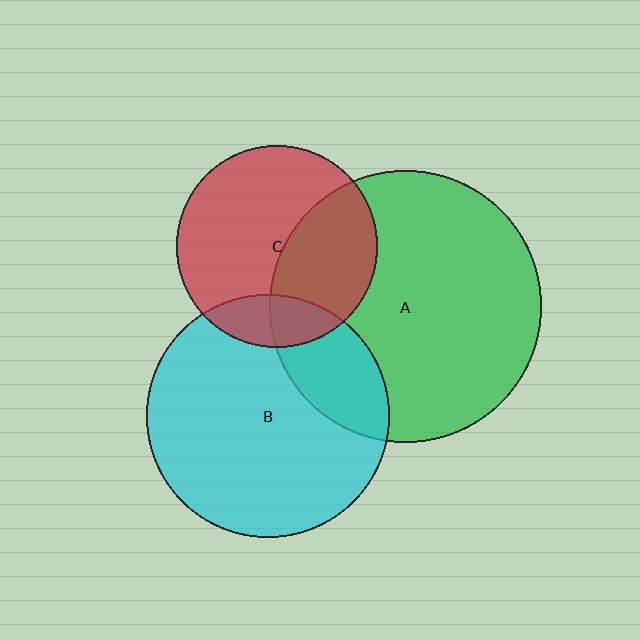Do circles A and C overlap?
Yes.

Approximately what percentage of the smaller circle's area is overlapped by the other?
Approximately 40%.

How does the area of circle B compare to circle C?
Approximately 1.5 times.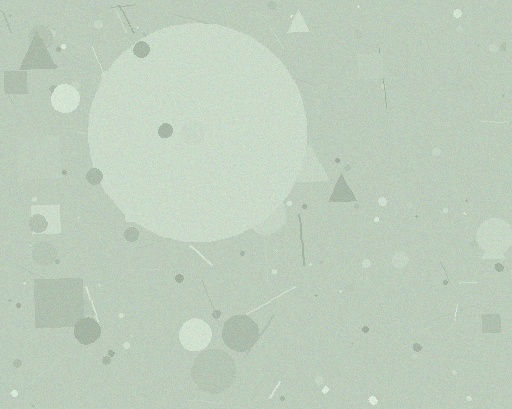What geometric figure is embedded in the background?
A circle is embedded in the background.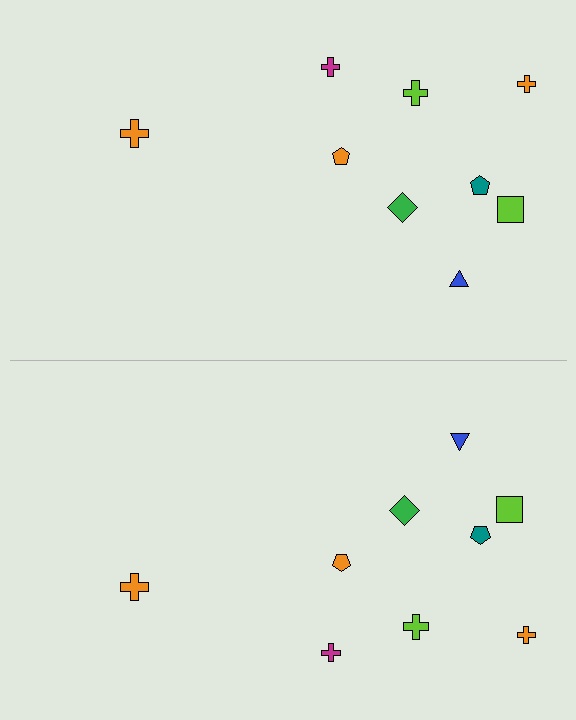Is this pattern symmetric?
Yes, this pattern has bilateral (reflection) symmetry.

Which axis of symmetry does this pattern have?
The pattern has a horizontal axis of symmetry running through the center of the image.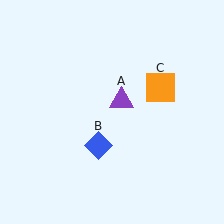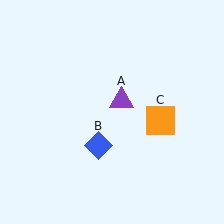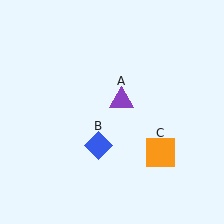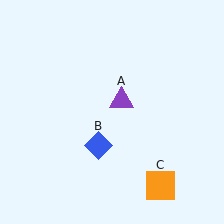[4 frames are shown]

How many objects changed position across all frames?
1 object changed position: orange square (object C).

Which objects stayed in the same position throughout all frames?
Purple triangle (object A) and blue diamond (object B) remained stationary.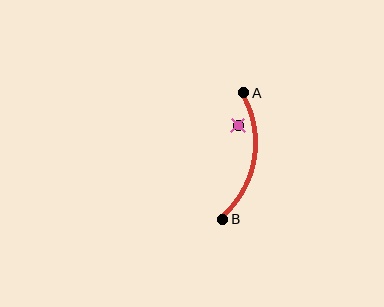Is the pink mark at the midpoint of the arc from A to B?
No — the pink mark does not lie on the arc at all. It sits slightly inside the curve.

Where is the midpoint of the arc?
The arc midpoint is the point on the curve farthest from the straight line joining A and B. It sits to the right of that line.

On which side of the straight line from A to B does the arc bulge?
The arc bulges to the right of the straight line connecting A and B.